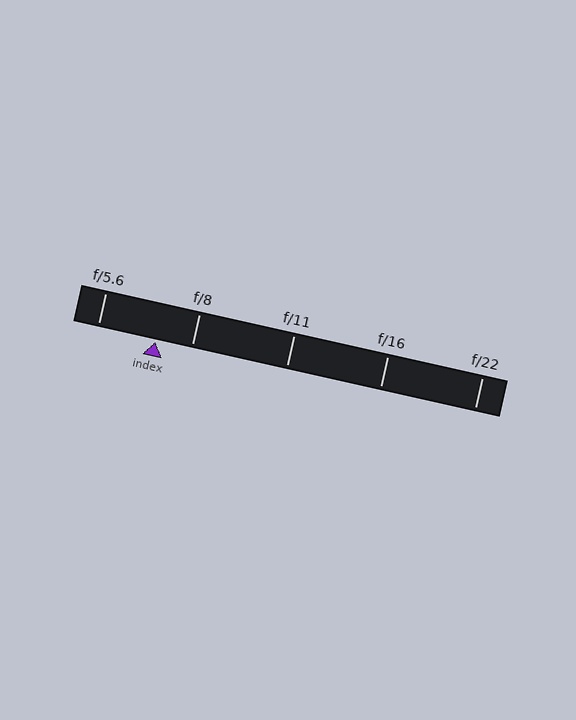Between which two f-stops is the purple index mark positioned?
The index mark is between f/5.6 and f/8.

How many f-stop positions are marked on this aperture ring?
There are 5 f-stop positions marked.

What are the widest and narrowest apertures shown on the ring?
The widest aperture shown is f/5.6 and the narrowest is f/22.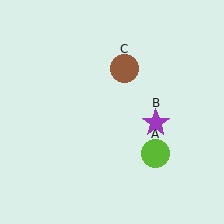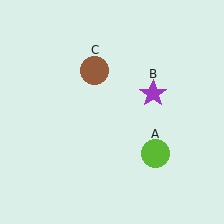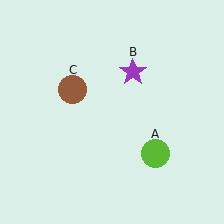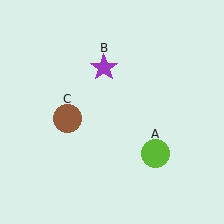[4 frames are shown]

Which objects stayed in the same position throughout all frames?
Lime circle (object A) remained stationary.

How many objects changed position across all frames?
2 objects changed position: purple star (object B), brown circle (object C).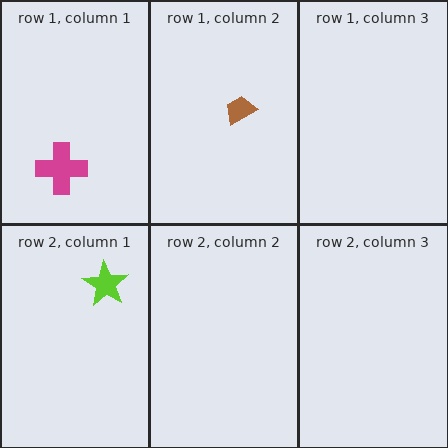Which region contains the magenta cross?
The row 1, column 1 region.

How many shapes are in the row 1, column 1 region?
1.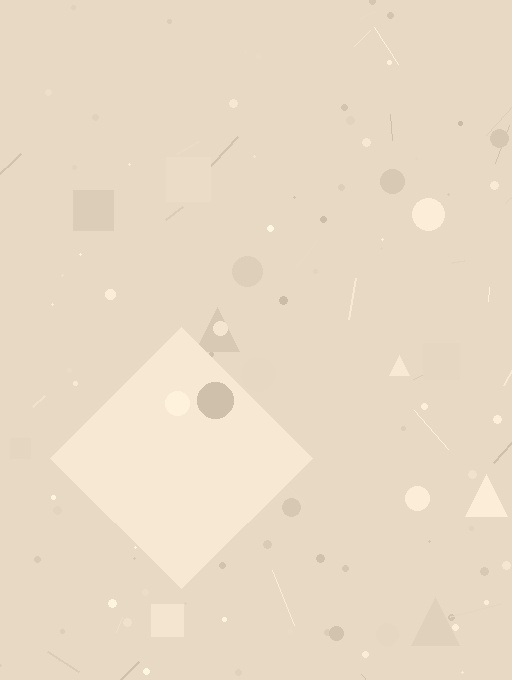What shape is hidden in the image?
A diamond is hidden in the image.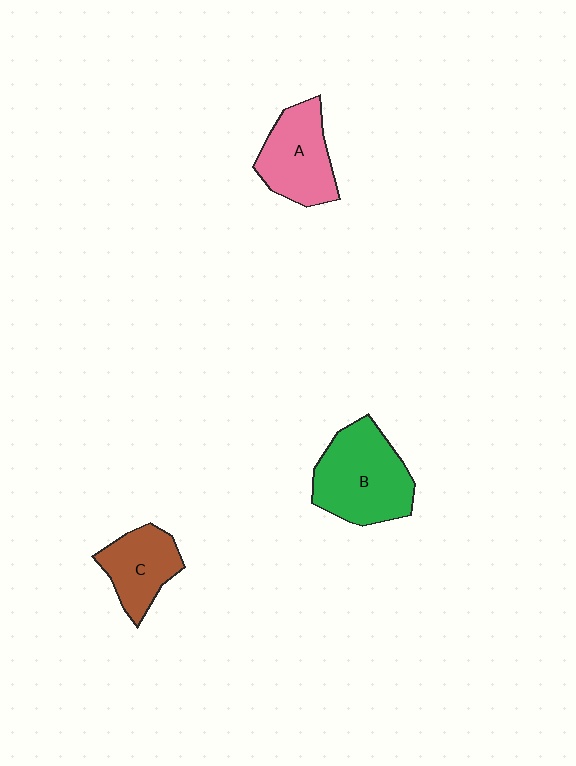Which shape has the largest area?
Shape B (green).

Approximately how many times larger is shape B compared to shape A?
Approximately 1.3 times.